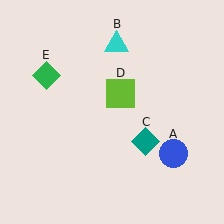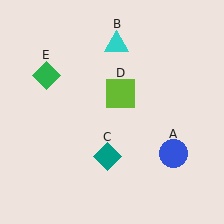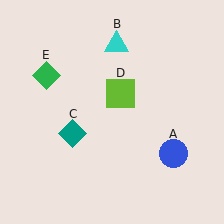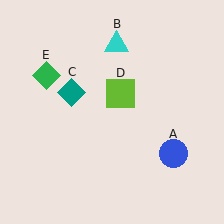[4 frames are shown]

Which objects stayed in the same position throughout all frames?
Blue circle (object A) and cyan triangle (object B) and lime square (object D) and green diamond (object E) remained stationary.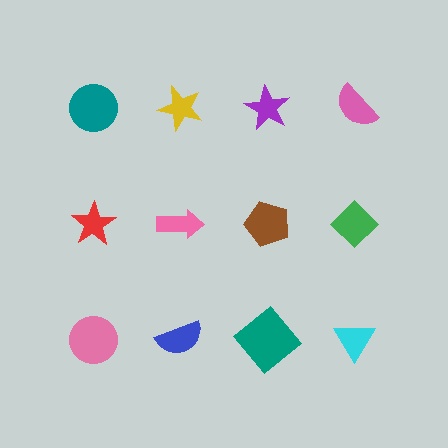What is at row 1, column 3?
A purple star.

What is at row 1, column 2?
A yellow star.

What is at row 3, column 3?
A teal diamond.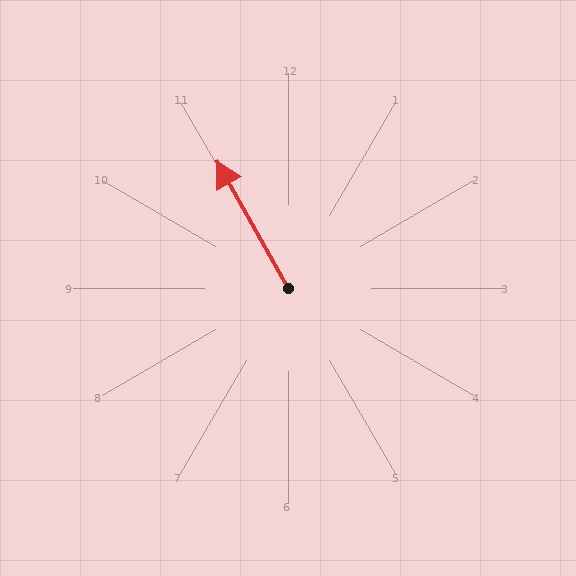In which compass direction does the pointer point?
Northwest.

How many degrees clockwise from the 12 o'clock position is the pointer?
Approximately 331 degrees.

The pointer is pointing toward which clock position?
Roughly 11 o'clock.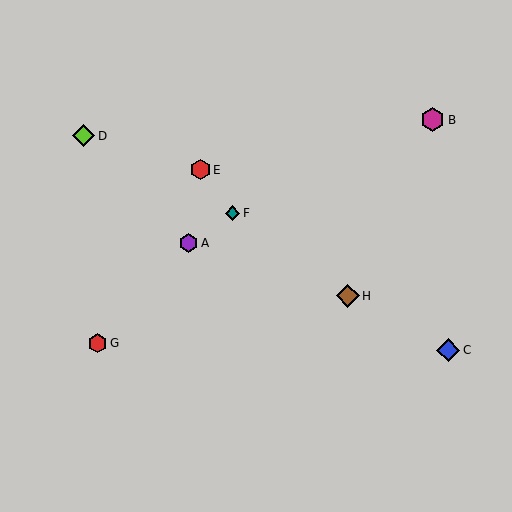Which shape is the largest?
The magenta hexagon (labeled B) is the largest.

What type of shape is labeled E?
Shape E is a red hexagon.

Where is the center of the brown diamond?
The center of the brown diamond is at (348, 296).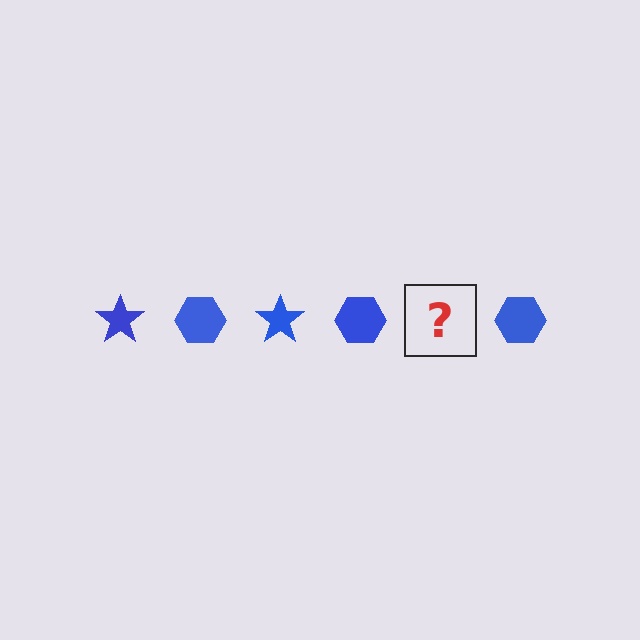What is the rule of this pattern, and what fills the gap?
The rule is that the pattern cycles through star, hexagon shapes in blue. The gap should be filled with a blue star.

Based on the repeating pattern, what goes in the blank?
The blank should be a blue star.